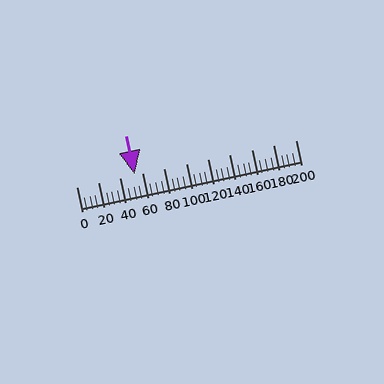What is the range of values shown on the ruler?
The ruler shows values from 0 to 200.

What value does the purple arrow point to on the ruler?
The purple arrow points to approximately 53.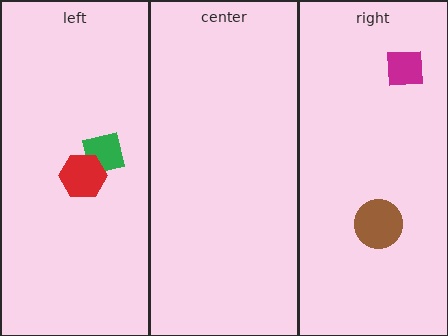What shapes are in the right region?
The brown circle, the magenta square.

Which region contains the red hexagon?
The left region.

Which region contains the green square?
The left region.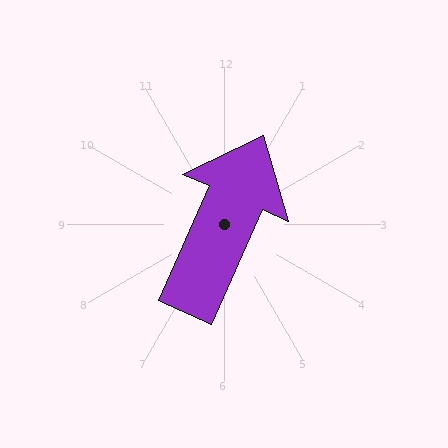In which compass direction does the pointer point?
Northeast.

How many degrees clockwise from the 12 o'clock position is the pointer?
Approximately 24 degrees.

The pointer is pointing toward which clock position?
Roughly 1 o'clock.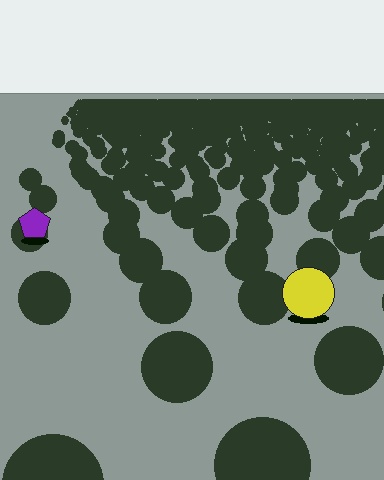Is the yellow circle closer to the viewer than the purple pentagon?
Yes. The yellow circle is closer — you can tell from the texture gradient: the ground texture is coarser near it.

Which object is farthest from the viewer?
The purple pentagon is farthest from the viewer. It appears smaller and the ground texture around it is denser.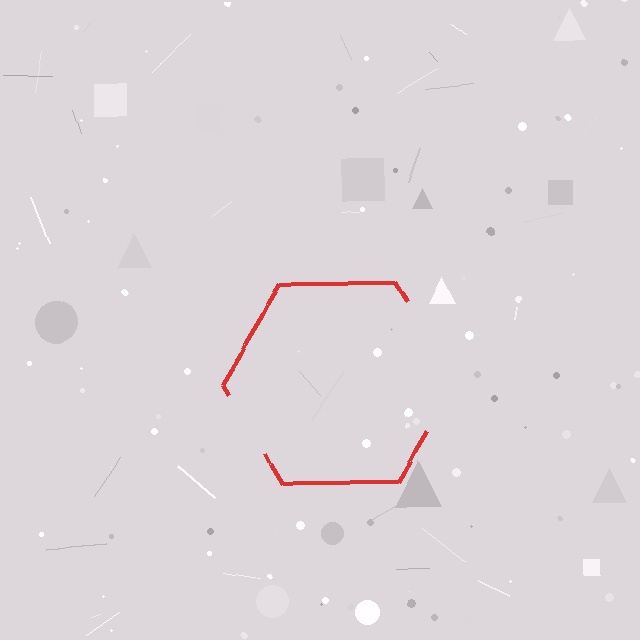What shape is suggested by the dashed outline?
The dashed outline suggests a hexagon.